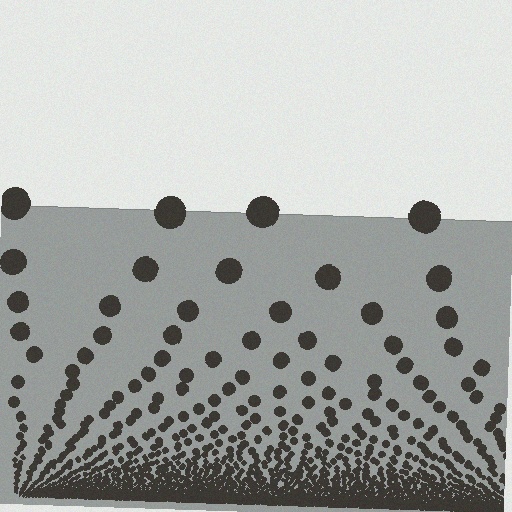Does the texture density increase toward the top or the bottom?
Density increases toward the bottom.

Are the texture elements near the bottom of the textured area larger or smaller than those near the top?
Smaller. The gradient is inverted — elements near the bottom are smaller and denser.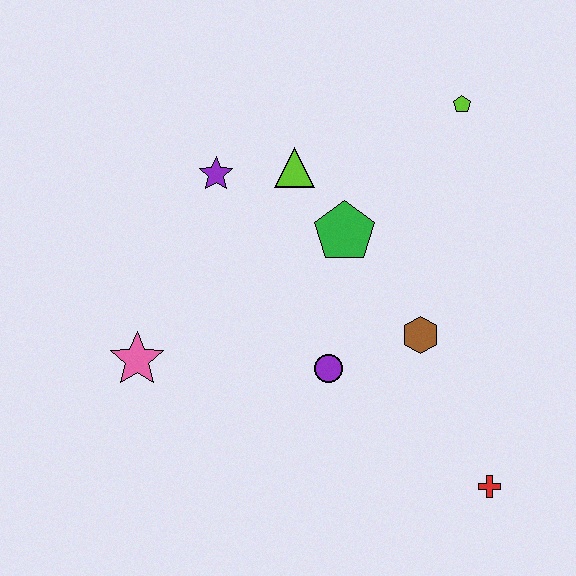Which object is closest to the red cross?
The brown hexagon is closest to the red cross.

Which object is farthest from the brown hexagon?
The pink star is farthest from the brown hexagon.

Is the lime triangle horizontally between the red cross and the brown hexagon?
No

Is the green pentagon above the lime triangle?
No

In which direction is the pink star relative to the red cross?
The pink star is to the left of the red cross.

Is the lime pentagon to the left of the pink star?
No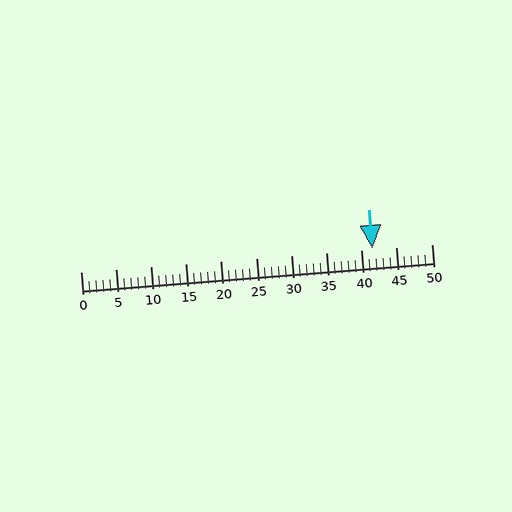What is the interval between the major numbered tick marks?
The major tick marks are spaced 5 units apart.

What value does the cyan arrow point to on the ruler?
The cyan arrow points to approximately 42.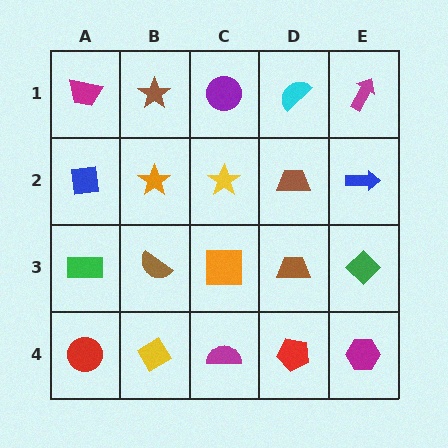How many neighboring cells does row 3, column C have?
4.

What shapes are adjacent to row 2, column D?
A cyan semicircle (row 1, column D), a brown trapezoid (row 3, column D), a yellow star (row 2, column C), a blue arrow (row 2, column E).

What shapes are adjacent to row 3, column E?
A blue arrow (row 2, column E), a magenta hexagon (row 4, column E), a brown trapezoid (row 3, column D).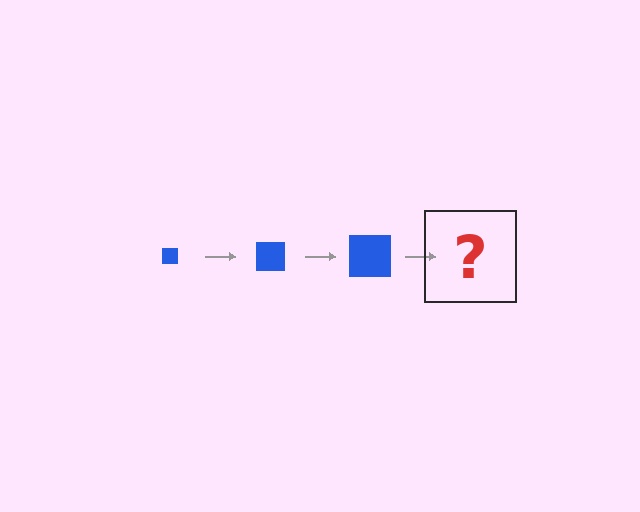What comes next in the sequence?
The next element should be a blue square, larger than the previous one.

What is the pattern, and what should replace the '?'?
The pattern is that the square gets progressively larger each step. The '?' should be a blue square, larger than the previous one.